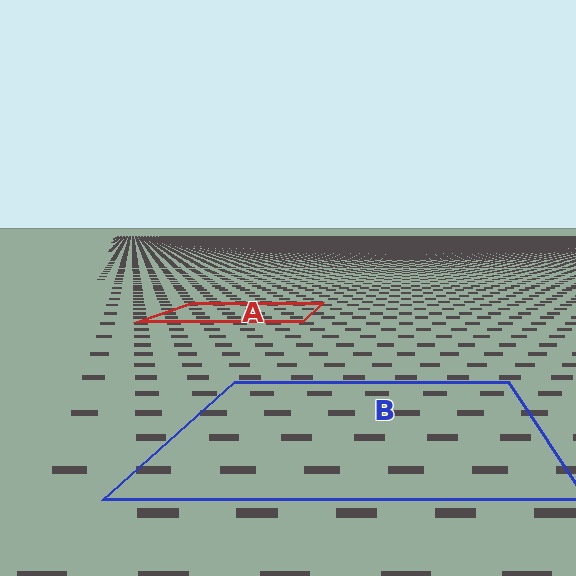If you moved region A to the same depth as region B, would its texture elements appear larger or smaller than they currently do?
They would appear larger. At a closer depth, the same texture elements are projected at a bigger on-screen size.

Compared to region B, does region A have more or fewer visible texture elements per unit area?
Region A has more texture elements per unit area — they are packed more densely because it is farther away.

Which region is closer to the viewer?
Region B is closer. The texture elements there are larger and more spread out.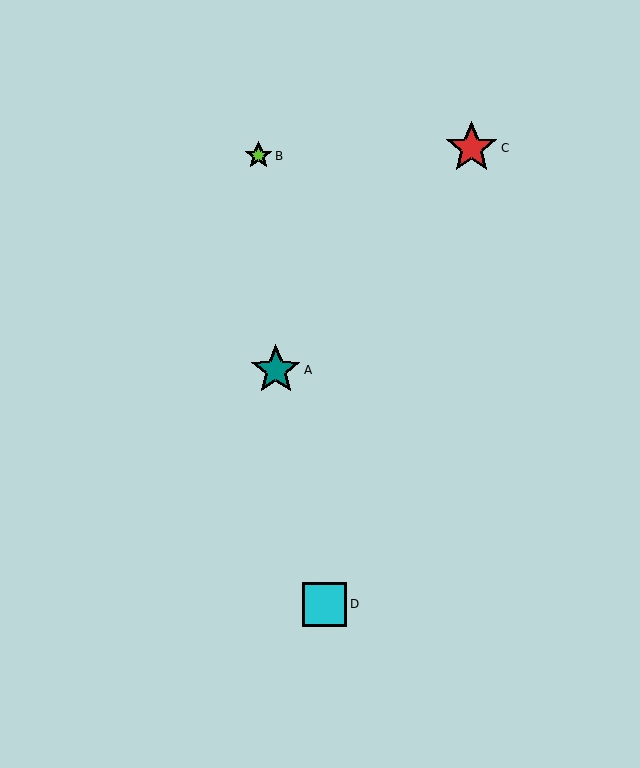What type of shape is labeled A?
Shape A is a teal star.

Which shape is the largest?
The red star (labeled C) is the largest.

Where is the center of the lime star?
The center of the lime star is at (258, 156).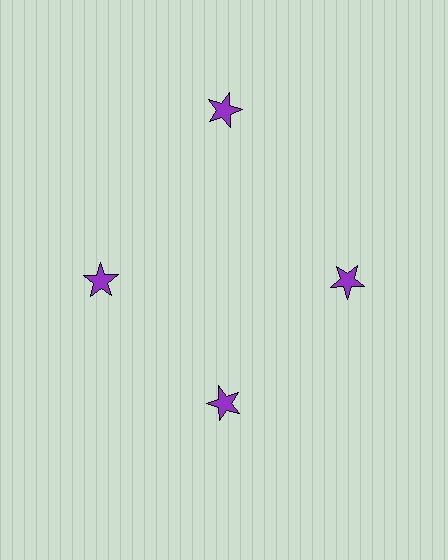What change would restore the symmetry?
The symmetry would be restored by moving it inward, back onto the ring so that all 4 stars sit at equal angles and equal distance from the center.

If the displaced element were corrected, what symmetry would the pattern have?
It would have 4-fold rotational symmetry — the pattern would map onto itself every 90 degrees.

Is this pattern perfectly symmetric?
No. The 4 purple stars are arranged in a ring, but one element near the 12 o'clock position is pushed outward from the center, breaking the 4-fold rotational symmetry.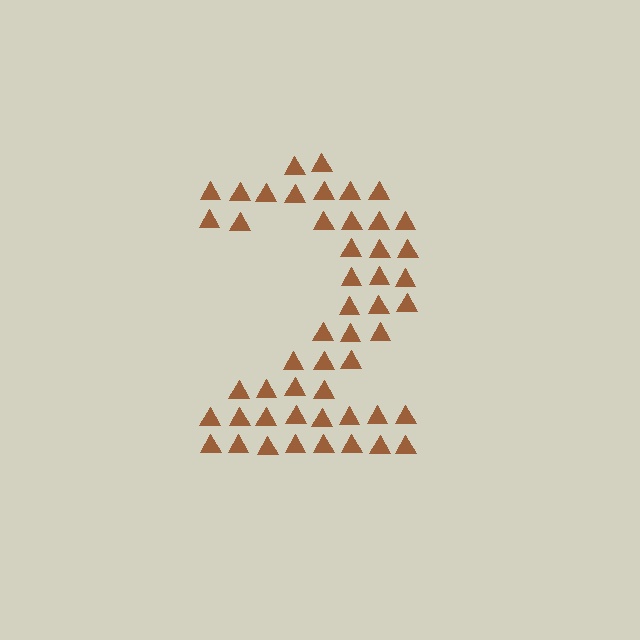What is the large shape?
The large shape is the digit 2.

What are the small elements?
The small elements are triangles.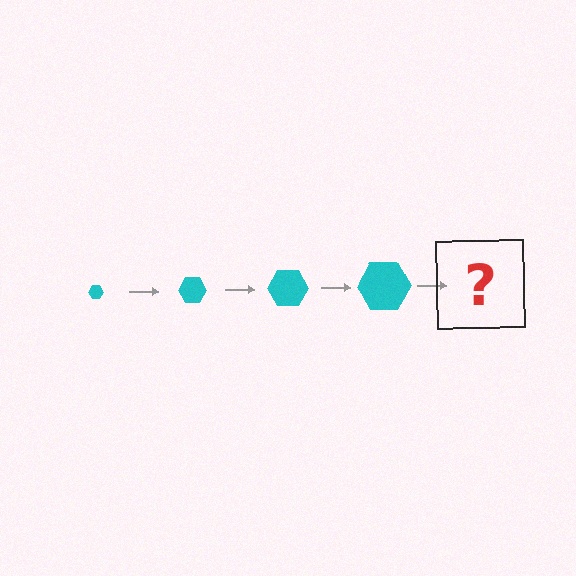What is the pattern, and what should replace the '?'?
The pattern is that the hexagon gets progressively larger each step. The '?' should be a cyan hexagon, larger than the previous one.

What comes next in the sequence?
The next element should be a cyan hexagon, larger than the previous one.